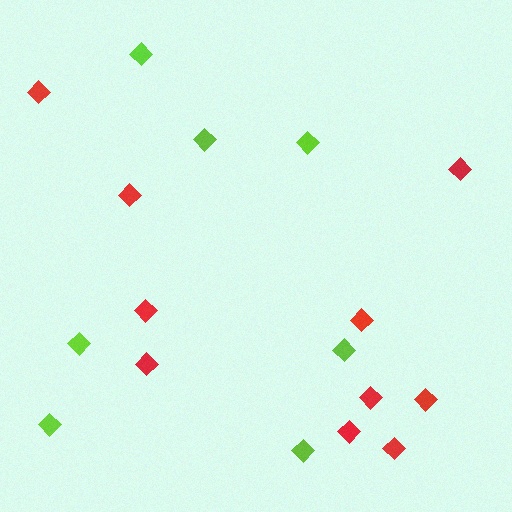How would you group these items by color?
There are 2 groups: one group of lime diamonds (7) and one group of red diamonds (10).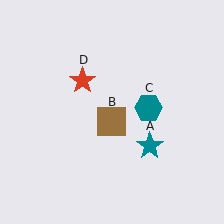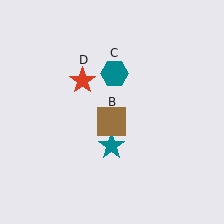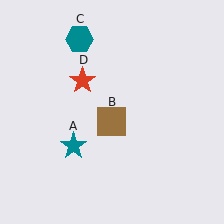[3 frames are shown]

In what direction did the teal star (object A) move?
The teal star (object A) moved left.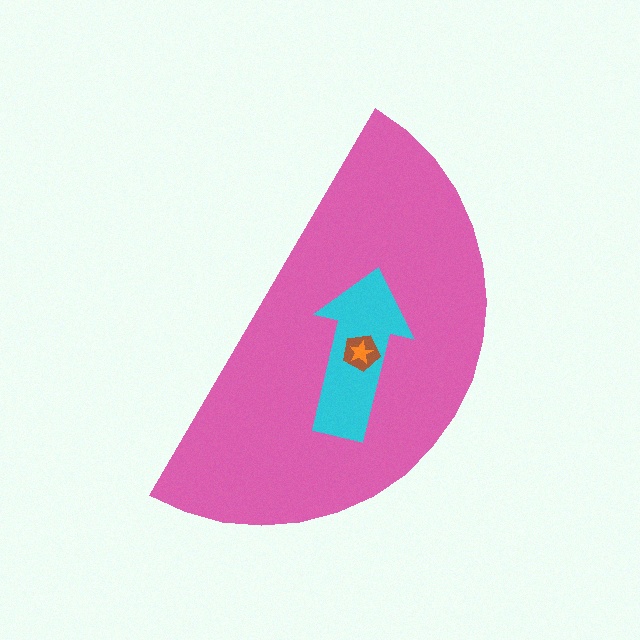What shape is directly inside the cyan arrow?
The brown pentagon.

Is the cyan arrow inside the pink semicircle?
Yes.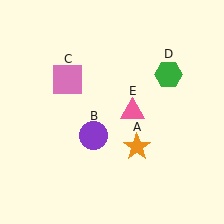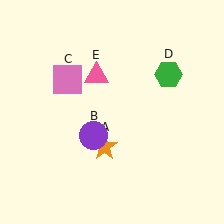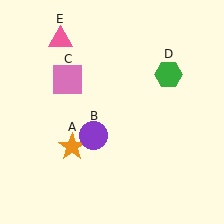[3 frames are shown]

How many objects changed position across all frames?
2 objects changed position: orange star (object A), pink triangle (object E).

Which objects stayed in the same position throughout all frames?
Purple circle (object B) and pink square (object C) and green hexagon (object D) remained stationary.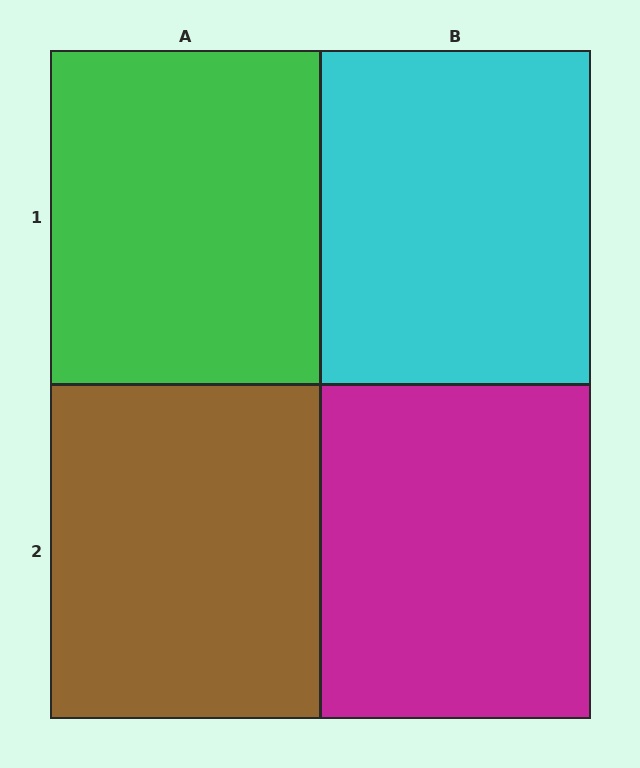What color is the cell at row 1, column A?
Green.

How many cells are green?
1 cell is green.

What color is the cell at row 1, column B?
Cyan.